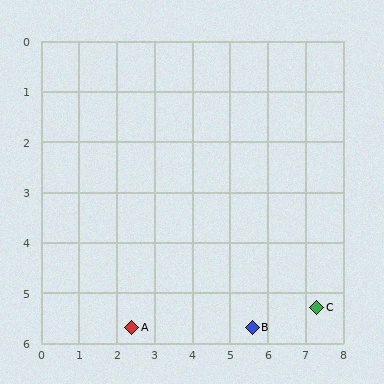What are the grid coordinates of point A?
Point A is at approximately (2.4, 5.7).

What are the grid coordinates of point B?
Point B is at approximately (5.6, 5.7).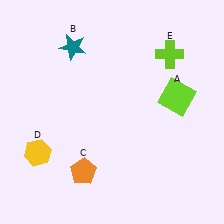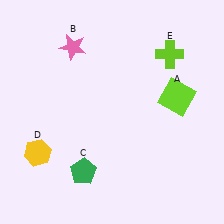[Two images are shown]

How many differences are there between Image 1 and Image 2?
There are 2 differences between the two images.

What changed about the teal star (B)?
In Image 1, B is teal. In Image 2, it changed to pink.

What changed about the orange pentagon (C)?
In Image 1, C is orange. In Image 2, it changed to green.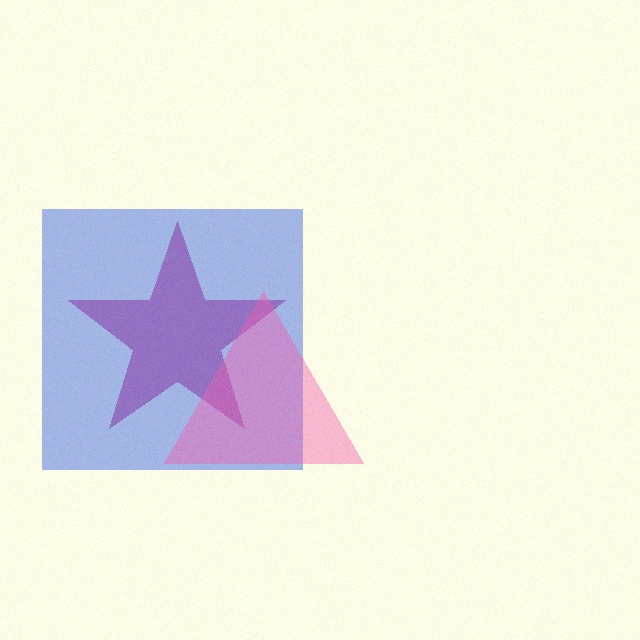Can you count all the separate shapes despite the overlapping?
Yes, there are 3 separate shapes.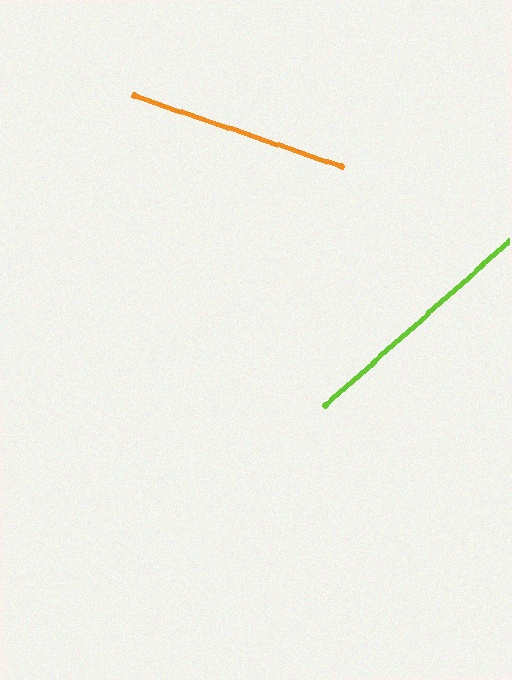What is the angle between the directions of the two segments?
Approximately 61 degrees.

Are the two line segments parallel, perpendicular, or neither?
Neither parallel nor perpendicular — they differ by about 61°.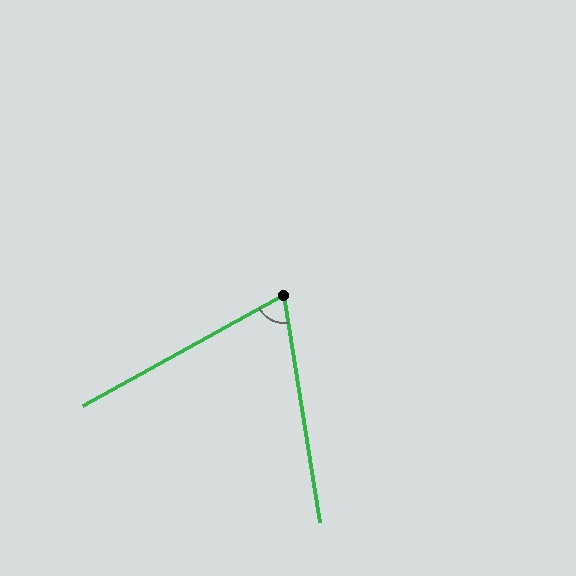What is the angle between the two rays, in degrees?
Approximately 70 degrees.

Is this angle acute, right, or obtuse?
It is acute.